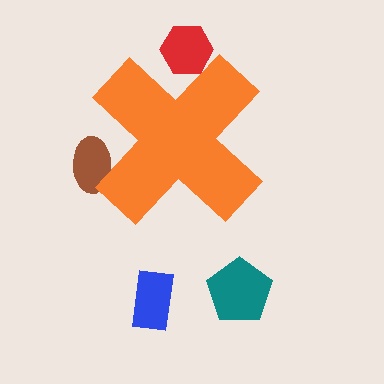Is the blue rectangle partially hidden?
No, the blue rectangle is fully visible.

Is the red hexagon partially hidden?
Yes, the red hexagon is partially hidden behind the orange cross.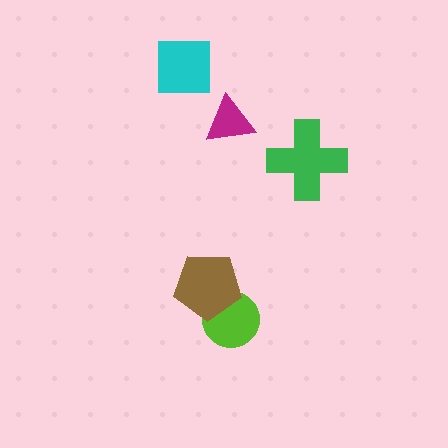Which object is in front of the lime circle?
The brown pentagon is in front of the lime circle.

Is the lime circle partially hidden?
Yes, it is partially covered by another shape.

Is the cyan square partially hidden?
No, no other shape covers it.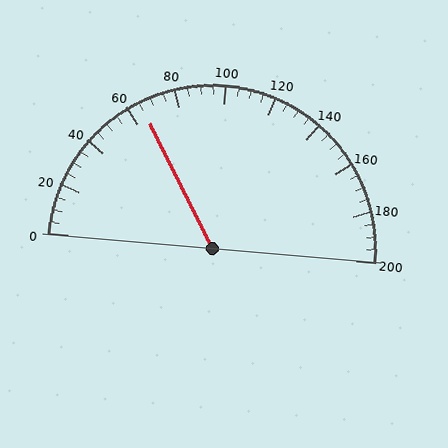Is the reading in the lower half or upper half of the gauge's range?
The reading is in the lower half of the range (0 to 200).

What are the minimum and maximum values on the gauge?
The gauge ranges from 0 to 200.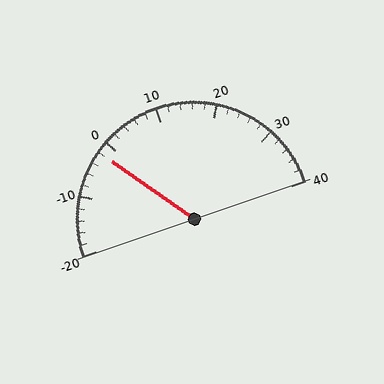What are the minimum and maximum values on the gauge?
The gauge ranges from -20 to 40.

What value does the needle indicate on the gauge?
The needle indicates approximately -2.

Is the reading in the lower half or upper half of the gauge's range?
The reading is in the lower half of the range (-20 to 40).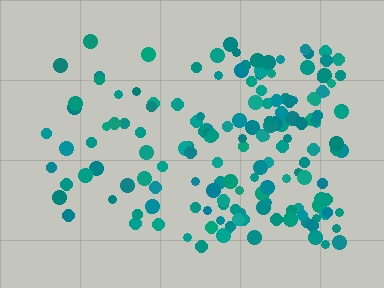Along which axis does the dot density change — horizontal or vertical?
Horizontal.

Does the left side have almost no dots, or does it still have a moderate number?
Still a moderate number, just noticeably fewer than the right.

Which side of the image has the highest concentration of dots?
The right.